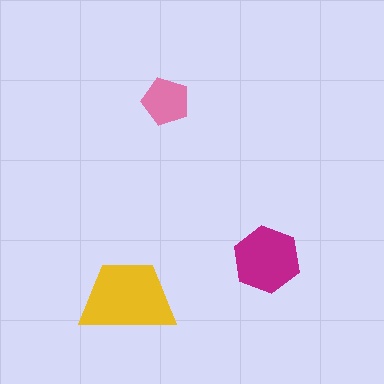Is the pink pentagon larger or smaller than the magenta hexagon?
Smaller.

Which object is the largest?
The yellow trapezoid.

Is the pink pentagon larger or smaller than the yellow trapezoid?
Smaller.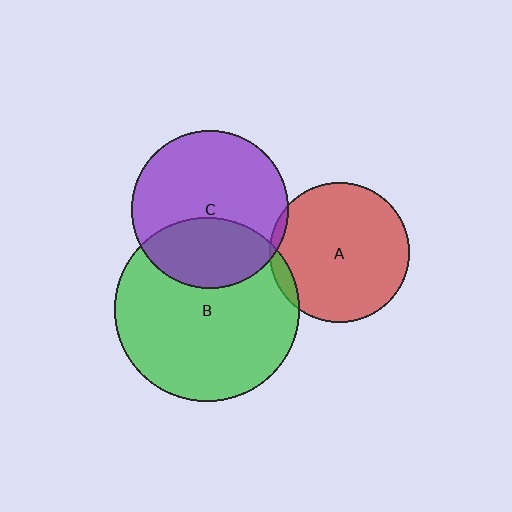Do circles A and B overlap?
Yes.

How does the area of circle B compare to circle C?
Approximately 1.4 times.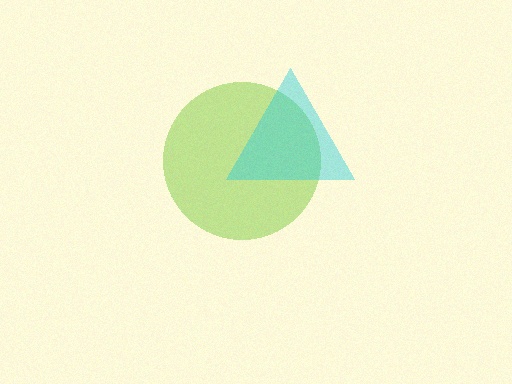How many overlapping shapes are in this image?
There are 2 overlapping shapes in the image.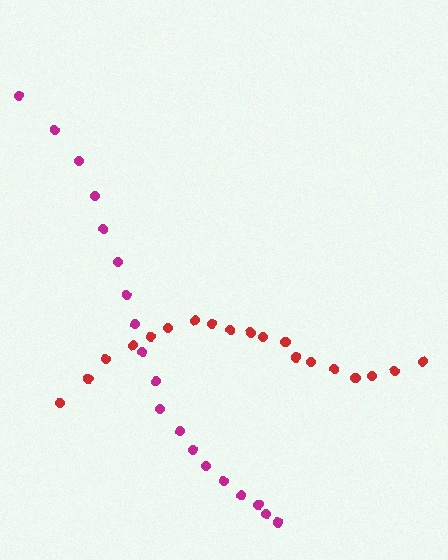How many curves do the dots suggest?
There are 2 distinct paths.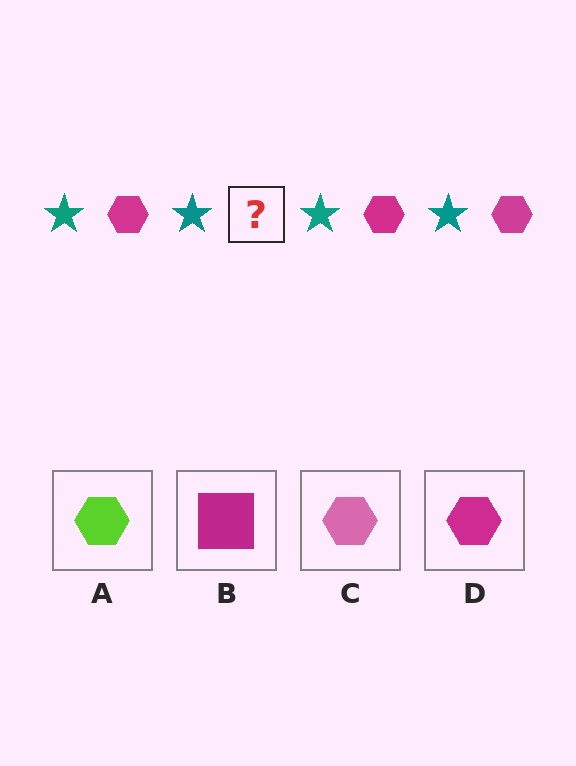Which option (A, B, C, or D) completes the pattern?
D.